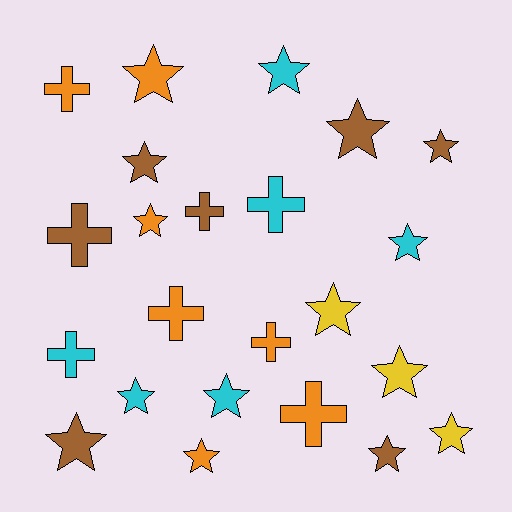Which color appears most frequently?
Orange, with 7 objects.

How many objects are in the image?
There are 23 objects.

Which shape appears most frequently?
Star, with 15 objects.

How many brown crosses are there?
There are 2 brown crosses.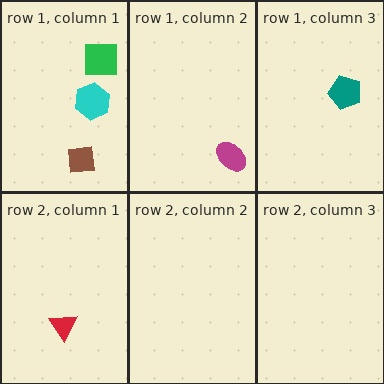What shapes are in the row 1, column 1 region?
The cyan hexagon, the green square, the brown square.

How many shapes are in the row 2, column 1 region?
1.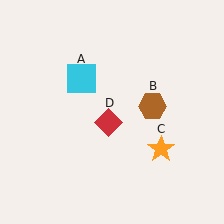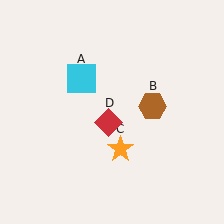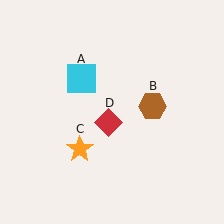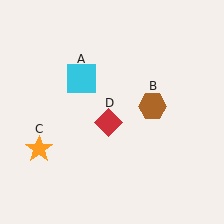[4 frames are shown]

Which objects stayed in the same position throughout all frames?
Cyan square (object A) and brown hexagon (object B) and red diamond (object D) remained stationary.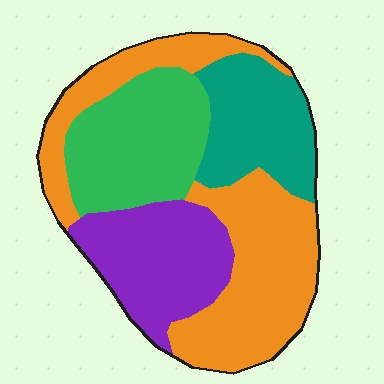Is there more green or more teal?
Green.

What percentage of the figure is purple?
Purple takes up about one fifth (1/5) of the figure.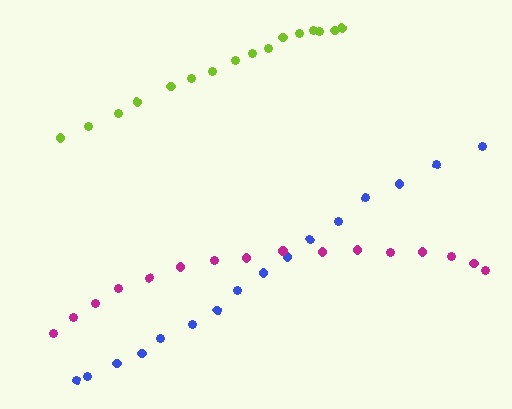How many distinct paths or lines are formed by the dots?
There are 3 distinct paths.